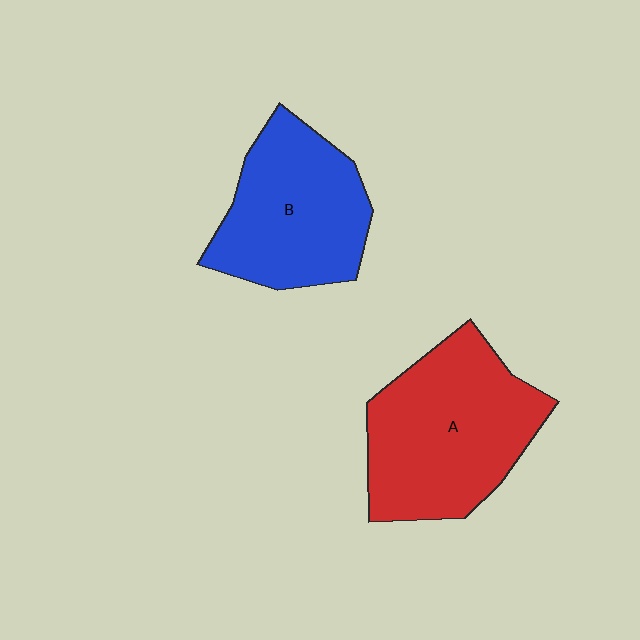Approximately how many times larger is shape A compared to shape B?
Approximately 1.2 times.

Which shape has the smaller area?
Shape B (blue).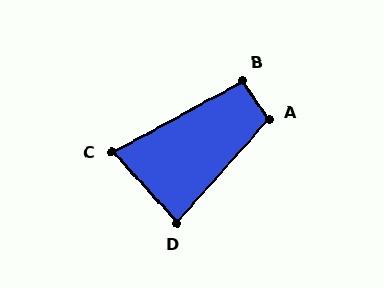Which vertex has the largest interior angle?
A, at approximately 104 degrees.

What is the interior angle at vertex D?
Approximately 84 degrees (acute).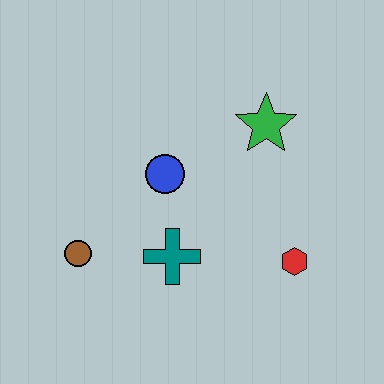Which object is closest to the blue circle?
The teal cross is closest to the blue circle.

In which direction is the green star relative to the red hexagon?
The green star is above the red hexagon.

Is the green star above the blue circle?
Yes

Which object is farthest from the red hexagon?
The brown circle is farthest from the red hexagon.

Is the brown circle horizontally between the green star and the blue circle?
No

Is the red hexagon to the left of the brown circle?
No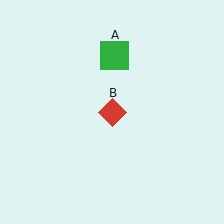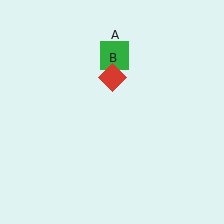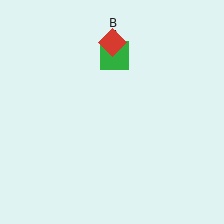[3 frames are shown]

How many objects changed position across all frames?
1 object changed position: red diamond (object B).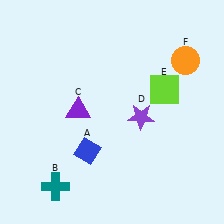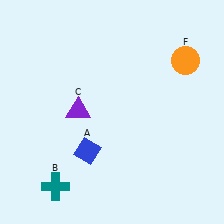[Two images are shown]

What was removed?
The purple star (D), the lime square (E) were removed in Image 2.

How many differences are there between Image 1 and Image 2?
There are 2 differences between the two images.